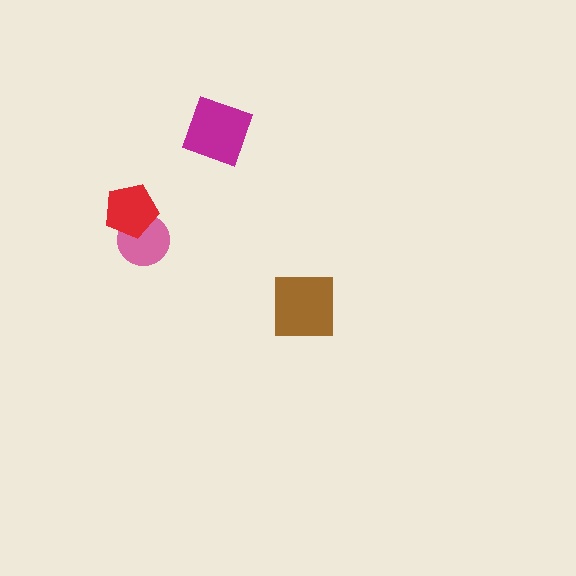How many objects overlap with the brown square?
0 objects overlap with the brown square.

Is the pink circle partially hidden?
Yes, it is partially covered by another shape.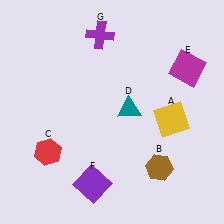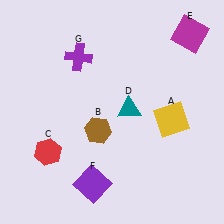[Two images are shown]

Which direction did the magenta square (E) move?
The magenta square (E) moved up.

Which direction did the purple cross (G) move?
The purple cross (G) moved down.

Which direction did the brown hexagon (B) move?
The brown hexagon (B) moved left.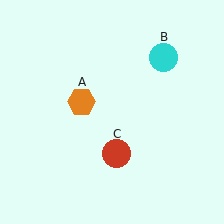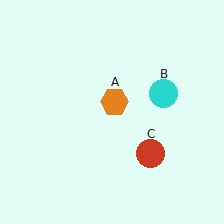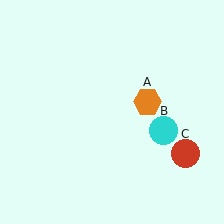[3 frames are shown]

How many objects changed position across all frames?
3 objects changed position: orange hexagon (object A), cyan circle (object B), red circle (object C).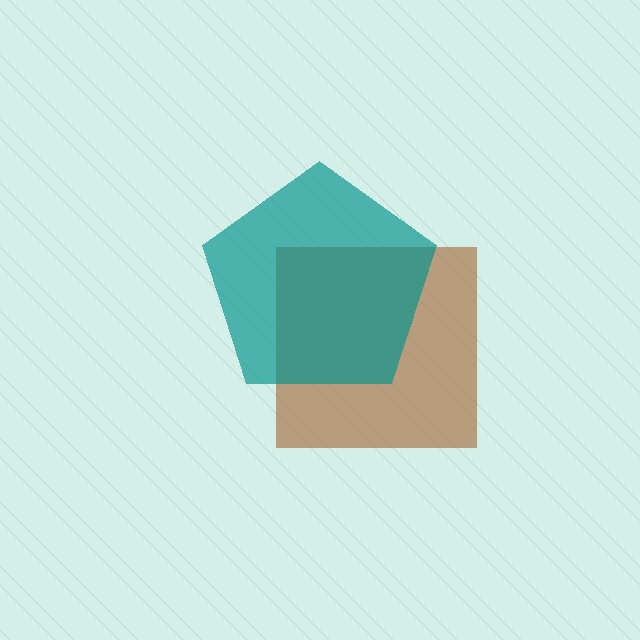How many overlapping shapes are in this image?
There are 2 overlapping shapes in the image.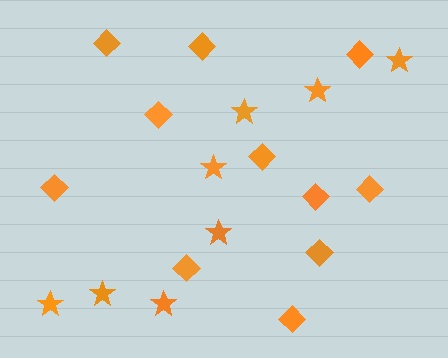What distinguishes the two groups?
There are 2 groups: one group of diamonds (11) and one group of stars (8).